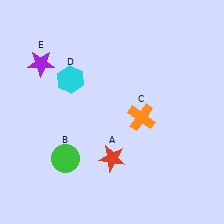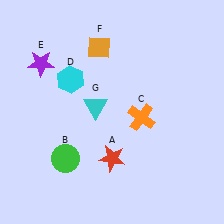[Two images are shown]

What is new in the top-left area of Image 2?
A cyan triangle (G) was added in the top-left area of Image 2.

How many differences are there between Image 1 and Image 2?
There are 2 differences between the two images.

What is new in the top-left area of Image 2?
An orange diamond (F) was added in the top-left area of Image 2.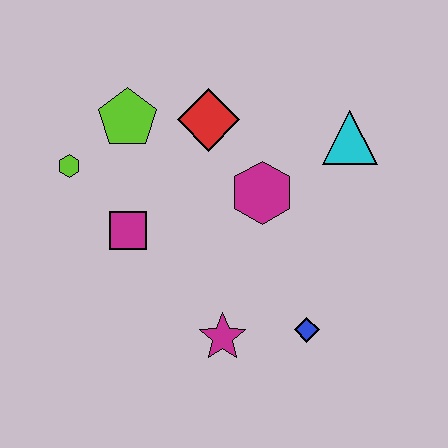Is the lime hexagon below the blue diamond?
No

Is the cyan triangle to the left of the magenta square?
No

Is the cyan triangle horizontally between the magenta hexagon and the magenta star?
No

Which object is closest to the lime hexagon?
The lime pentagon is closest to the lime hexagon.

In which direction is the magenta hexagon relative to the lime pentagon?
The magenta hexagon is to the right of the lime pentagon.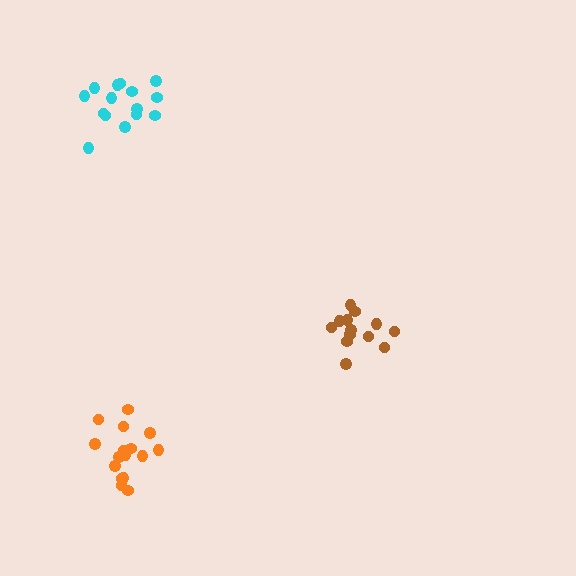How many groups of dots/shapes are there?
There are 3 groups.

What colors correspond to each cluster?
The clusters are colored: cyan, brown, orange.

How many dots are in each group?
Group 1: 15 dots, Group 2: 13 dots, Group 3: 16 dots (44 total).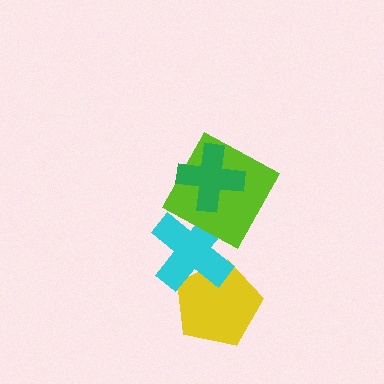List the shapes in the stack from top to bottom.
From top to bottom: the green cross, the lime square, the cyan cross, the yellow pentagon.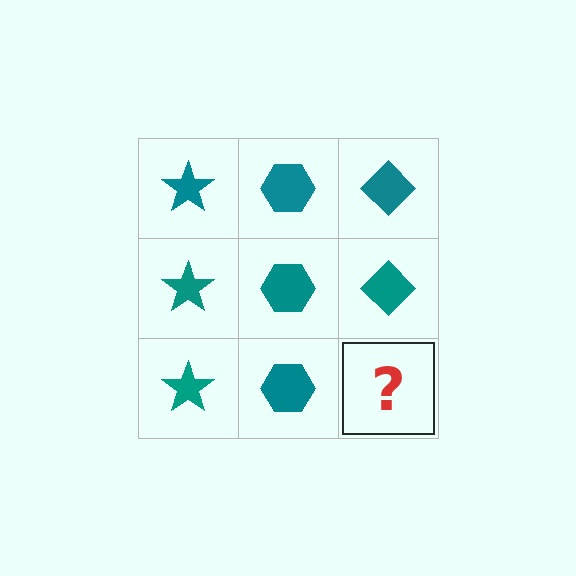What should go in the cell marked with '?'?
The missing cell should contain a teal diamond.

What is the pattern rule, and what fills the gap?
The rule is that each column has a consistent shape. The gap should be filled with a teal diamond.